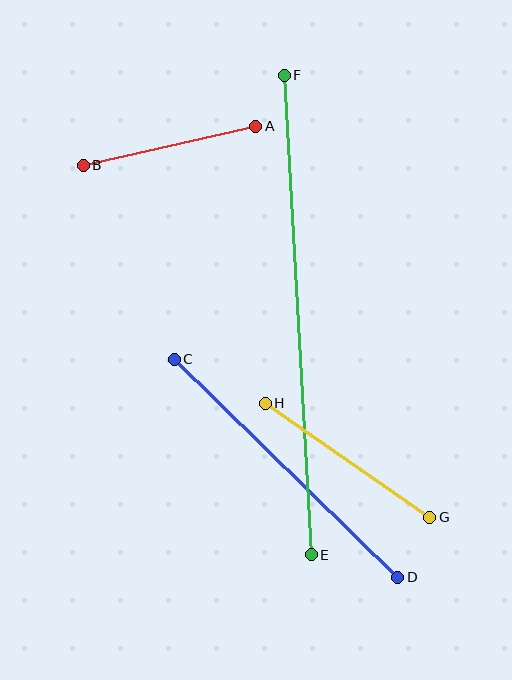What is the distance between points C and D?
The distance is approximately 312 pixels.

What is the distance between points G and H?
The distance is approximately 200 pixels.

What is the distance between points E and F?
The distance is approximately 480 pixels.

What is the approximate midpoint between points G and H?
The midpoint is at approximately (347, 460) pixels.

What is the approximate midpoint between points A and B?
The midpoint is at approximately (169, 146) pixels.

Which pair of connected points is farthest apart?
Points E and F are farthest apart.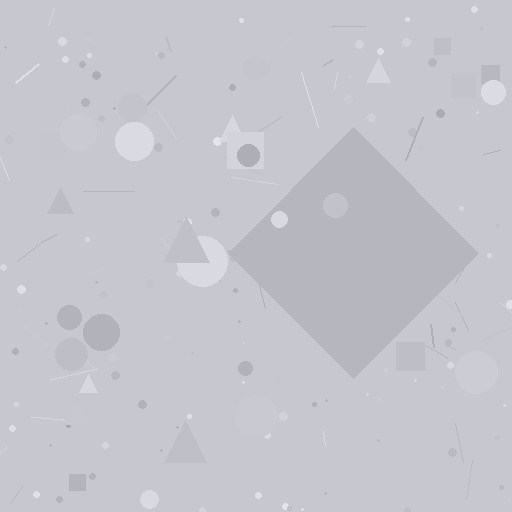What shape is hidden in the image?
A diamond is hidden in the image.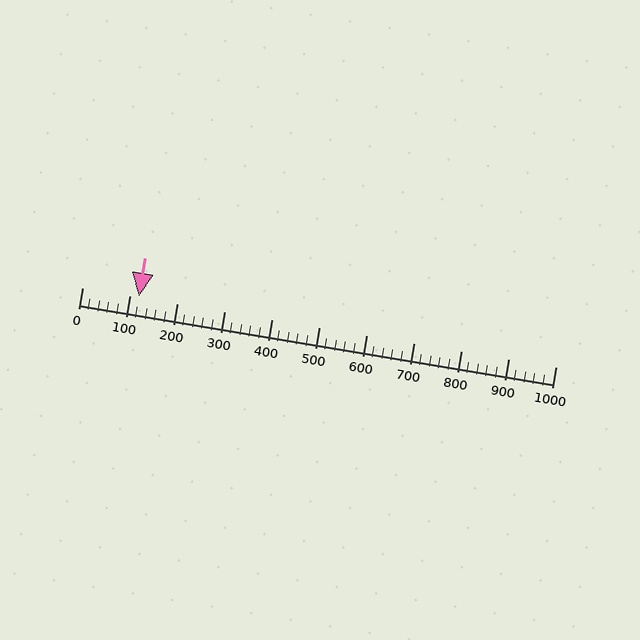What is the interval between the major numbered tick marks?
The major tick marks are spaced 100 units apart.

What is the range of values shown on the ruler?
The ruler shows values from 0 to 1000.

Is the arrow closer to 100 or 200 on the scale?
The arrow is closer to 100.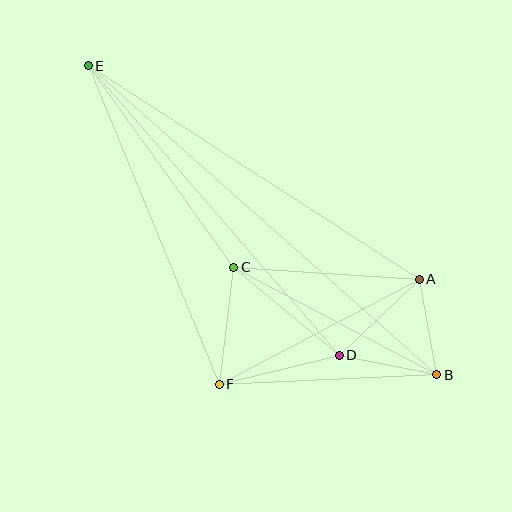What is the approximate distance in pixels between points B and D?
The distance between B and D is approximately 99 pixels.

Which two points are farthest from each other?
Points B and E are farthest from each other.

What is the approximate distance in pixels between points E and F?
The distance between E and F is approximately 345 pixels.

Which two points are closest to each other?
Points A and B are closest to each other.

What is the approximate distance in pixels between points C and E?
The distance between C and E is approximately 249 pixels.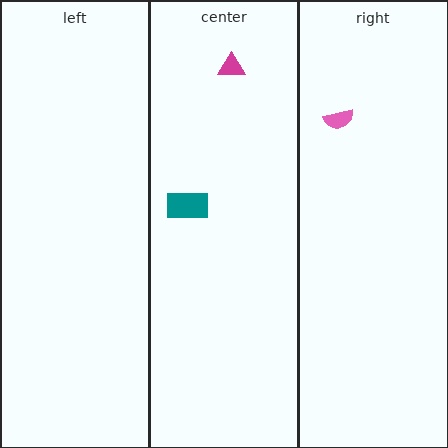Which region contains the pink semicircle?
The right region.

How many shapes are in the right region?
1.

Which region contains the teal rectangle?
The center region.